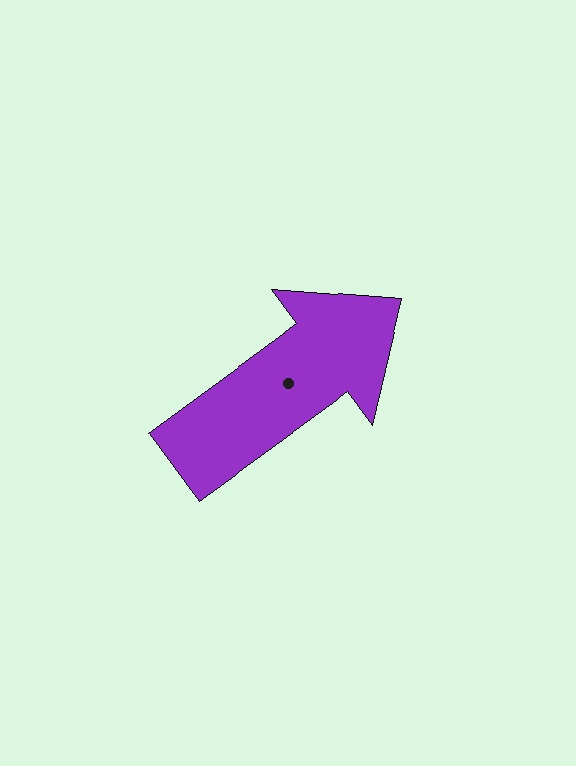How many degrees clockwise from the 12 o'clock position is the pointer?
Approximately 54 degrees.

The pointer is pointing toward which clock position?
Roughly 2 o'clock.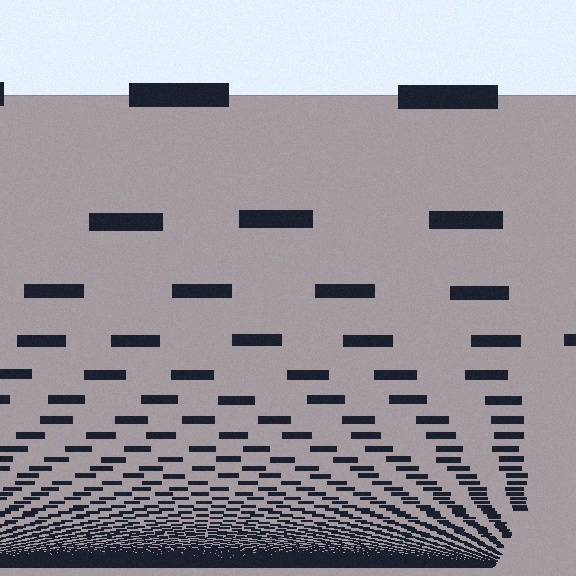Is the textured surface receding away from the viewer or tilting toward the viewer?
The surface appears to tilt toward the viewer. Texture elements get larger and sparser toward the top.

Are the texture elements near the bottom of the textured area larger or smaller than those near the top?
Smaller. The gradient is inverted — elements near the bottom are smaller and denser.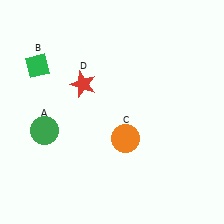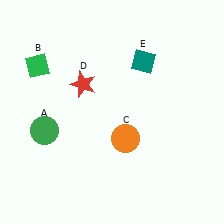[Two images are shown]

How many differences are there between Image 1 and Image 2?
There is 1 difference between the two images.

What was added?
A teal diamond (E) was added in Image 2.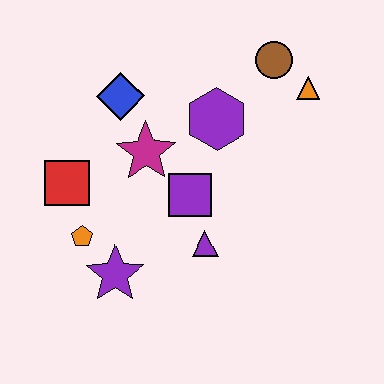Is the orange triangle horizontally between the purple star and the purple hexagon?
No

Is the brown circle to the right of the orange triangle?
No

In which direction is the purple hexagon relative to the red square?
The purple hexagon is to the right of the red square.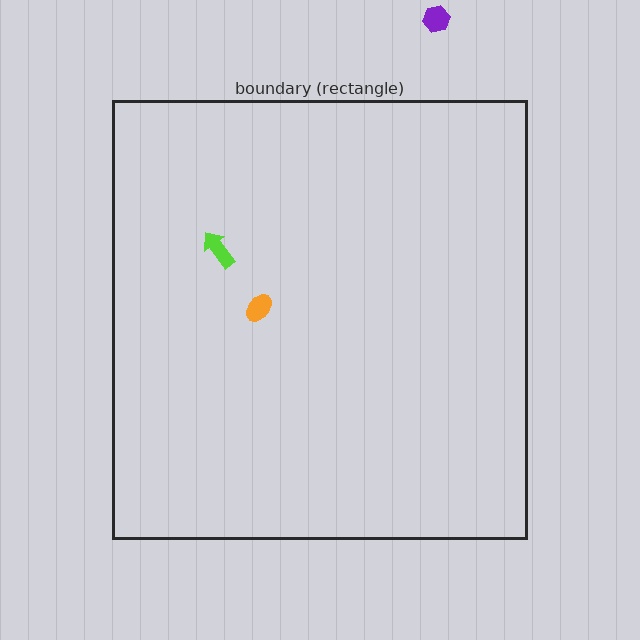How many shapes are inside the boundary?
2 inside, 1 outside.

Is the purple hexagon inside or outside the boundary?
Outside.